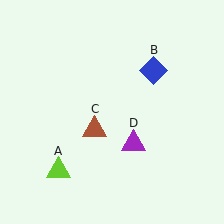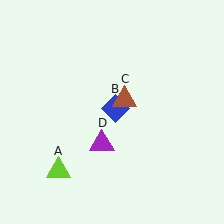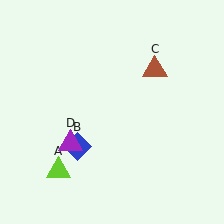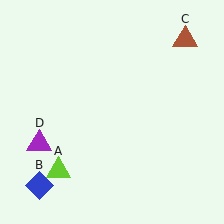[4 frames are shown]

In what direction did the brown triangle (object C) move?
The brown triangle (object C) moved up and to the right.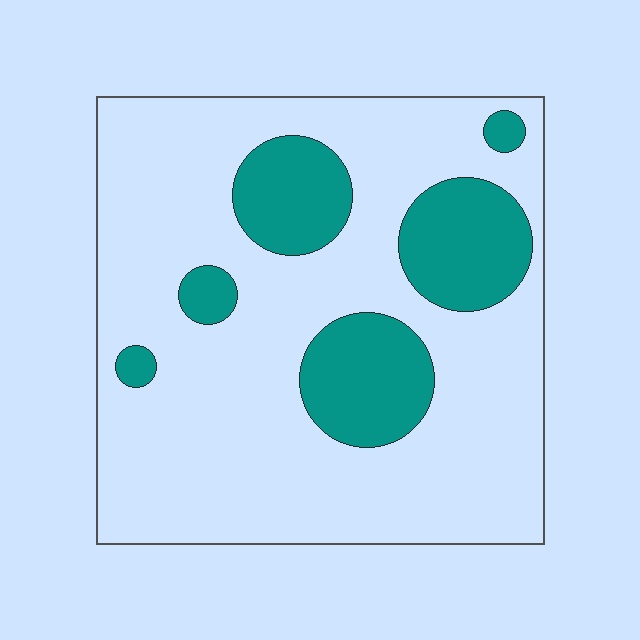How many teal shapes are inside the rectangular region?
6.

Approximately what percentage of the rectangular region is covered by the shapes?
Approximately 25%.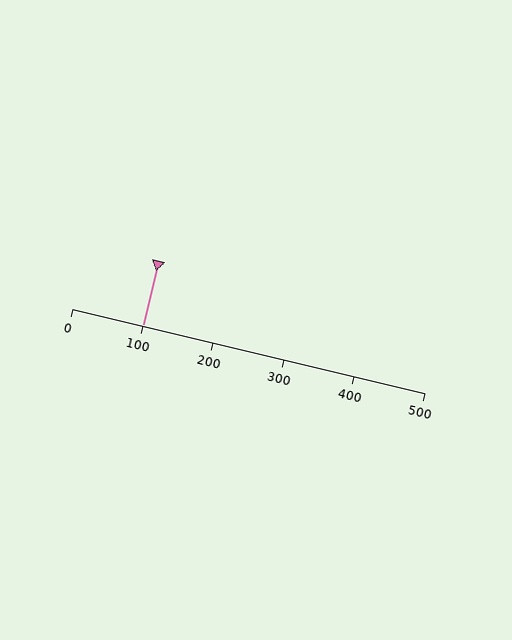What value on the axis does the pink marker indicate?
The marker indicates approximately 100.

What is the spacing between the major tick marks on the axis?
The major ticks are spaced 100 apart.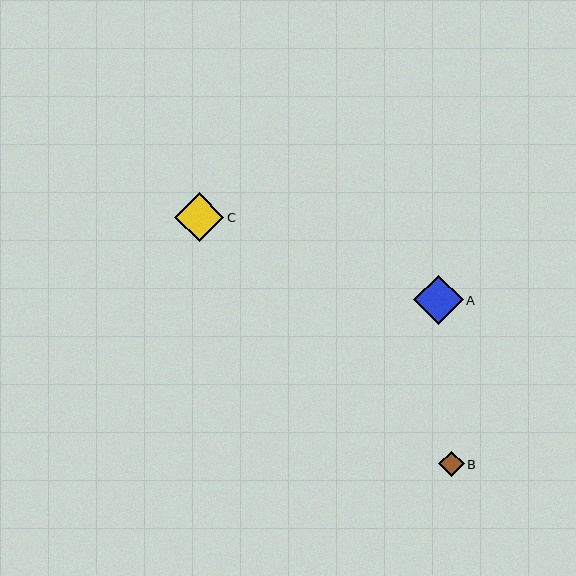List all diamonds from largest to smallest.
From largest to smallest: A, C, B.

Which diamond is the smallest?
Diamond B is the smallest with a size of approximately 25 pixels.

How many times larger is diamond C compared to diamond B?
Diamond C is approximately 1.9 times the size of diamond B.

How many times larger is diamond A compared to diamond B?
Diamond A is approximately 1.9 times the size of diamond B.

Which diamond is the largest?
Diamond A is the largest with a size of approximately 49 pixels.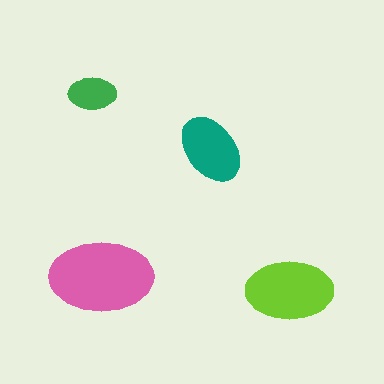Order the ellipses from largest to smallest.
the pink one, the lime one, the teal one, the green one.